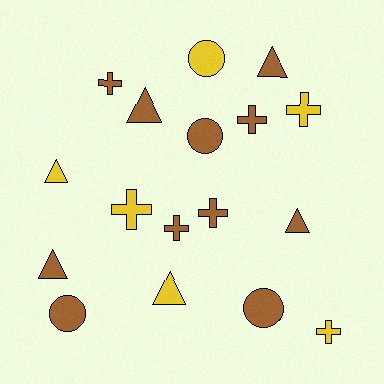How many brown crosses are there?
There are 4 brown crosses.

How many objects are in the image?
There are 17 objects.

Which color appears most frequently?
Brown, with 11 objects.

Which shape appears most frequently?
Cross, with 7 objects.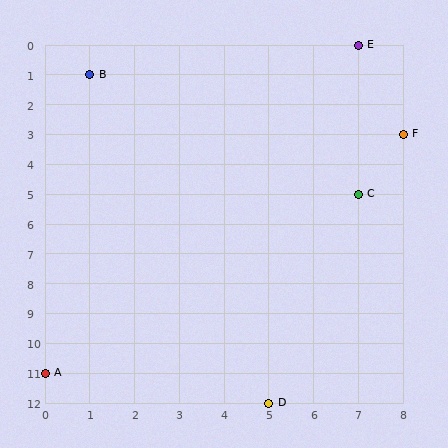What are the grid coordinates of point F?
Point F is at grid coordinates (8, 3).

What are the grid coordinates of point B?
Point B is at grid coordinates (1, 1).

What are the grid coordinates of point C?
Point C is at grid coordinates (7, 5).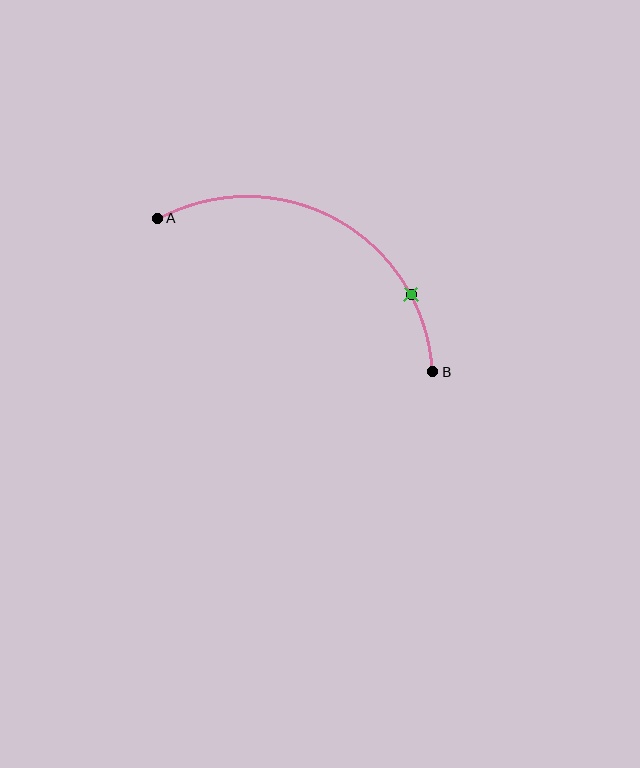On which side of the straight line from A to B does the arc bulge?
The arc bulges above the straight line connecting A and B.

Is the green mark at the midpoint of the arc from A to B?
No. The green mark lies on the arc but is closer to endpoint B. The arc midpoint would be at the point on the curve equidistant along the arc from both A and B.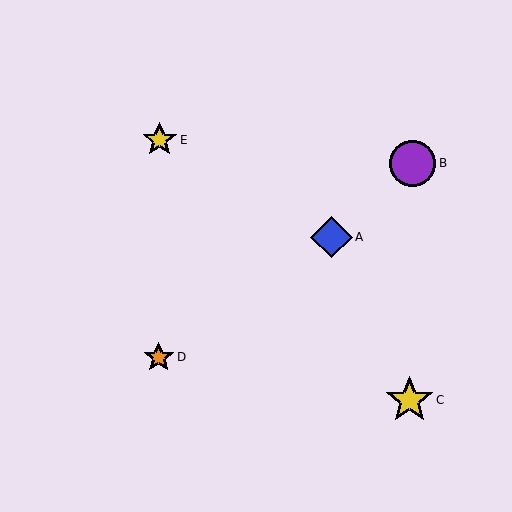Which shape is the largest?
The yellow star (labeled C) is the largest.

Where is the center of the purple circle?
The center of the purple circle is at (413, 164).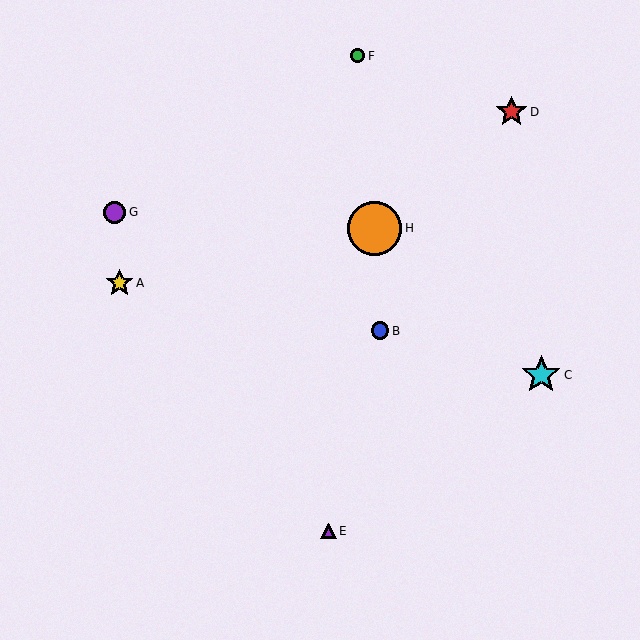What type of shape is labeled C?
Shape C is a cyan star.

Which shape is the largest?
The orange circle (labeled H) is the largest.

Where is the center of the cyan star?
The center of the cyan star is at (541, 375).